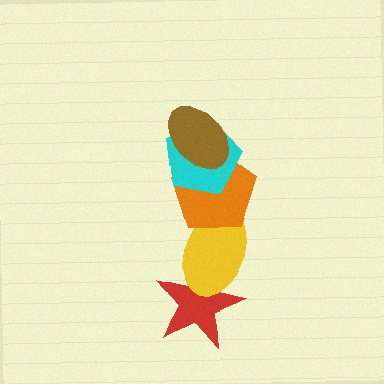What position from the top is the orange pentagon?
The orange pentagon is 3rd from the top.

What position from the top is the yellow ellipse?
The yellow ellipse is 4th from the top.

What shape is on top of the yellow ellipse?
The orange pentagon is on top of the yellow ellipse.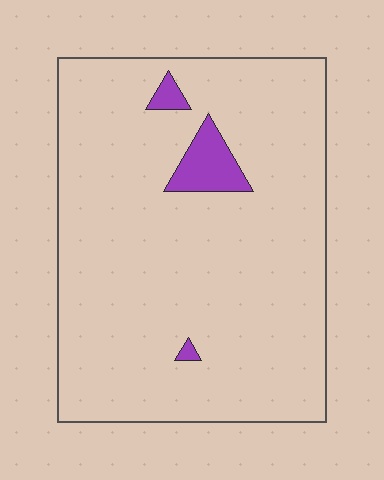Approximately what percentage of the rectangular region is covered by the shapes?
Approximately 5%.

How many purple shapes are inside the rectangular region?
3.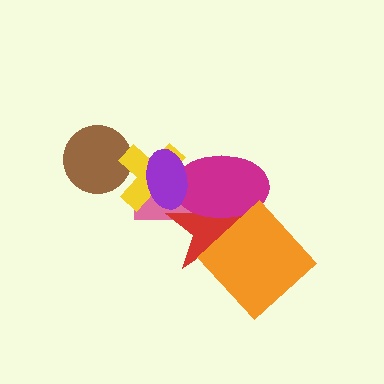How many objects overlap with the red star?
4 objects overlap with the red star.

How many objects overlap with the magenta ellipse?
4 objects overlap with the magenta ellipse.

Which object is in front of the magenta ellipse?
The purple ellipse is in front of the magenta ellipse.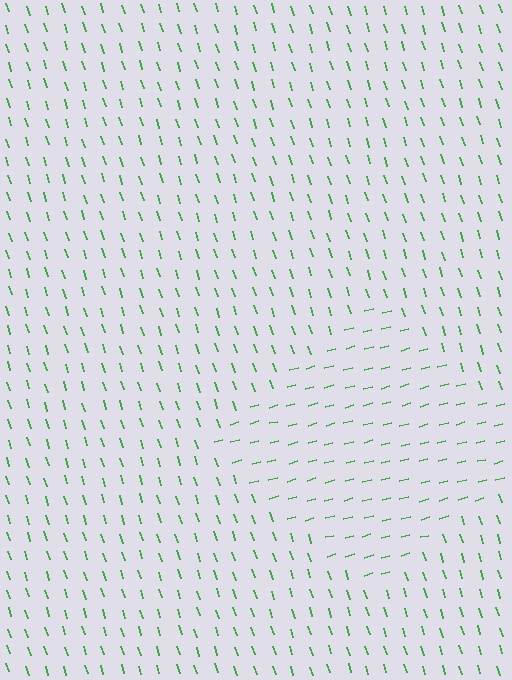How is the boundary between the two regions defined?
The boundary is defined purely by a change in line orientation (approximately 88 degrees difference). All lines are the same color and thickness.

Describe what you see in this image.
The image is filled with small green line segments. A diamond region in the image has lines oriented differently from the surrounding lines, creating a visible texture boundary.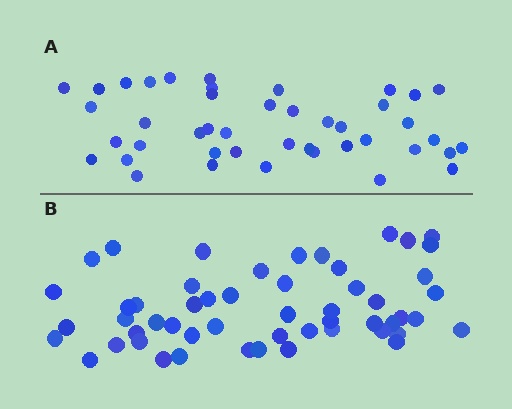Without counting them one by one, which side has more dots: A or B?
Region B (the bottom region) has more dots.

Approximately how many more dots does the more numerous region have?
Region B has roughly 10 or so more dots than region A.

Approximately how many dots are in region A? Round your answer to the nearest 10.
About 40 dots. (The exact count is 43, which rounds to 40.)